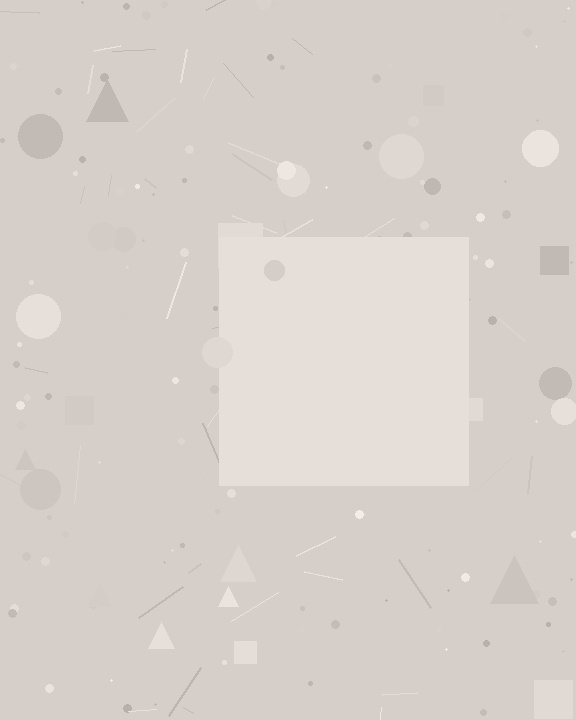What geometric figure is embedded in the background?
A square is embedded in the background.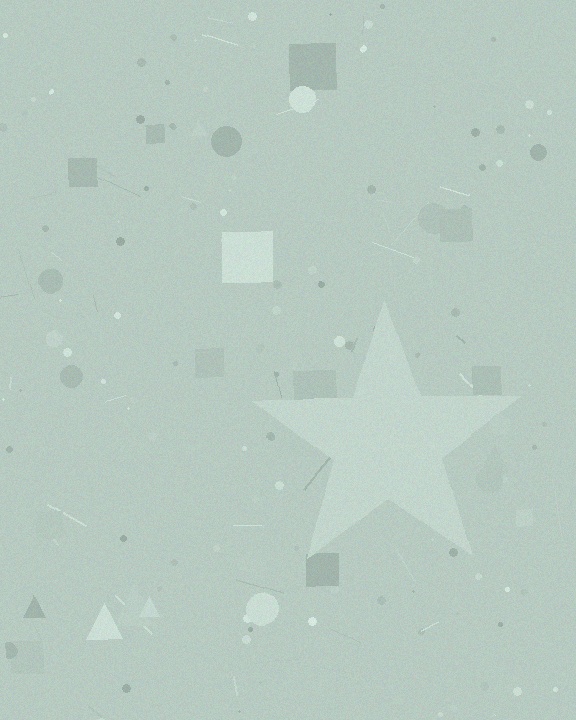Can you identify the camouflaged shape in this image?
The camouflaged shape is a star.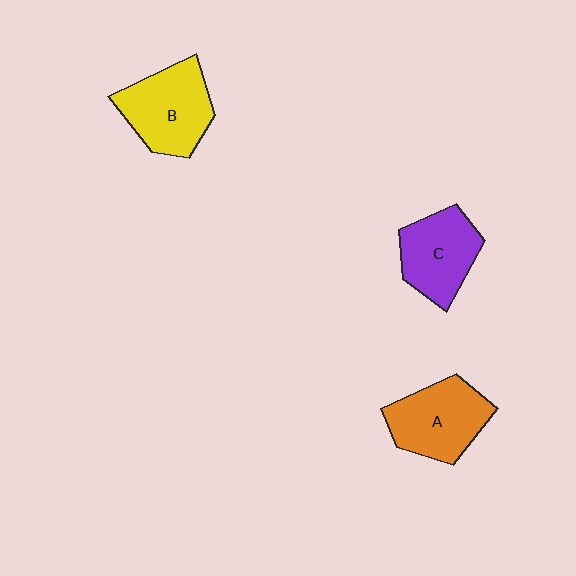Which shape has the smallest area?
Shape C (purple).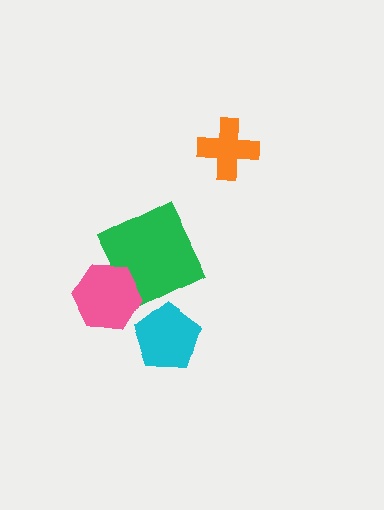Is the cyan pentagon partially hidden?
No, no other shape covers it.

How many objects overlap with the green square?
1 object overlaps with the green square.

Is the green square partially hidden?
Yes, it is partially covered by another shape.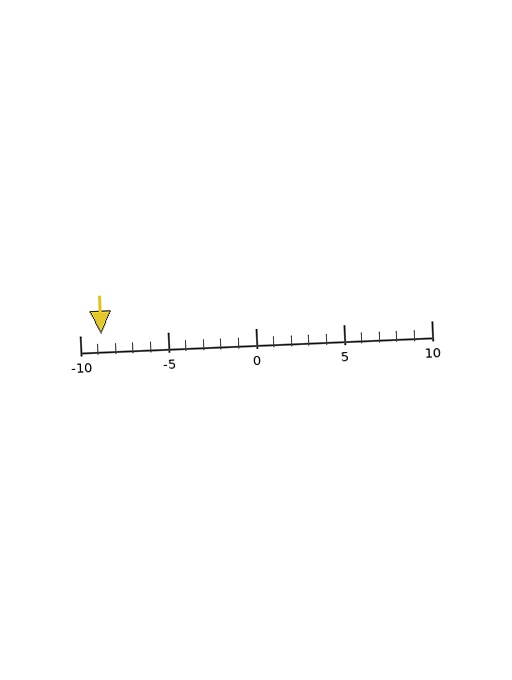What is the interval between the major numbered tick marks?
The major tick marks are spaced 5 units apart.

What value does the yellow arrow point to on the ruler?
The yellow arrow points to approximately -9.